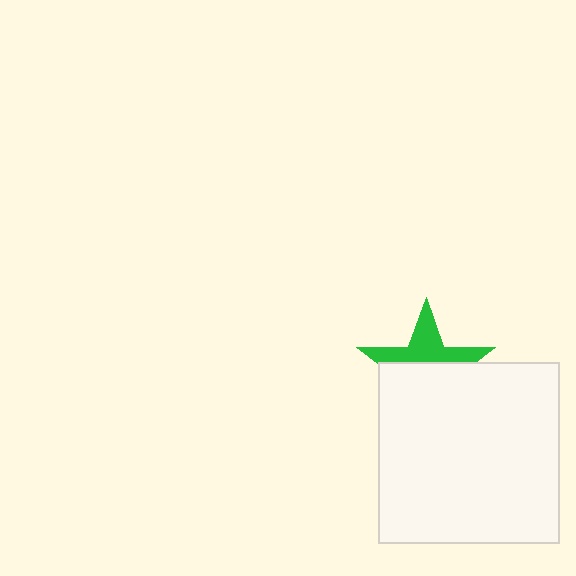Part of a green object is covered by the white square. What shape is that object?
It is a star.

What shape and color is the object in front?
The object in front is a white square.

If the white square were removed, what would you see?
You would see the complete green star.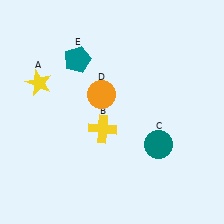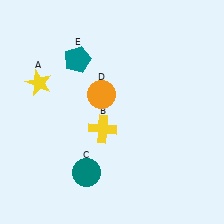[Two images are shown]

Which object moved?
The teal circle (C) moved left.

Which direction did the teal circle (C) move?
The teal circle (C) moved left.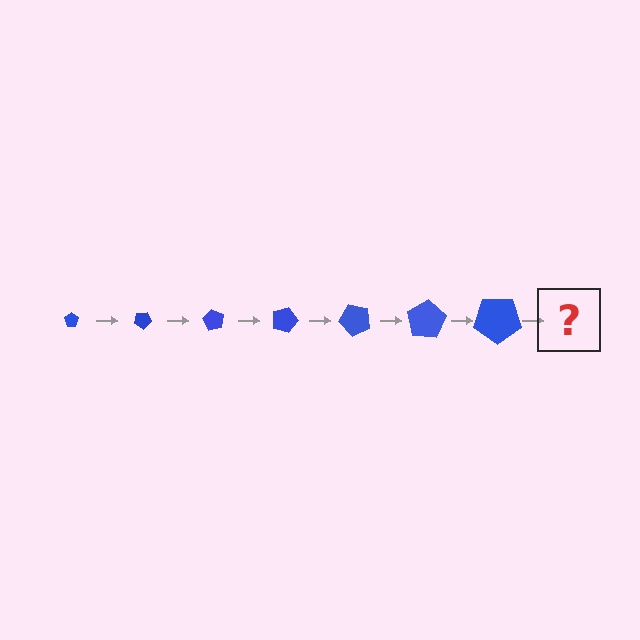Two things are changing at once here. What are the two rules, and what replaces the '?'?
The two rules are that the pentagon grows larger each step and it rotates 30 degrees each step. The '?' should be a pentagon, larger than the previous one and rotated 210 degrees from the start.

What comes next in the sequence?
The next element should be a pentagon, larger than the previous one and rotated 210 degrees from the start.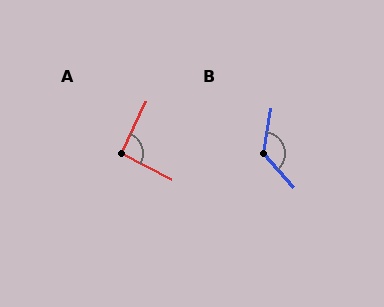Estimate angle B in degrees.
Approximately 128 degrees.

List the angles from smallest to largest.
A (92°), B (128°).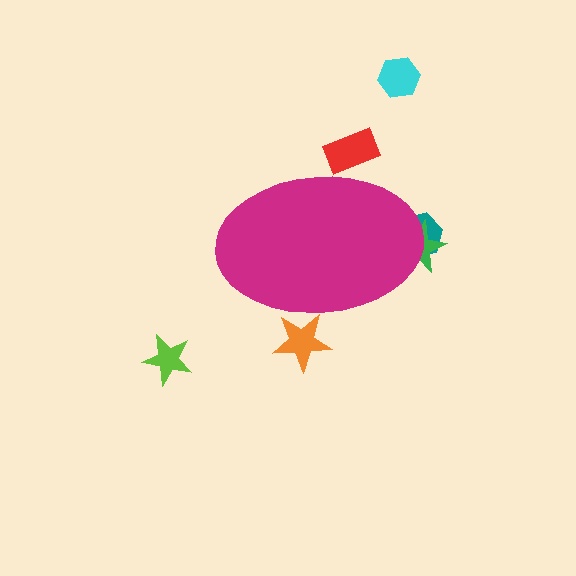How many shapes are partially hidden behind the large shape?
4 shapes are partially hidden.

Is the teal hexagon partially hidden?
Yes, the teal hexagon is partially hidden behind the magenta ellipse.